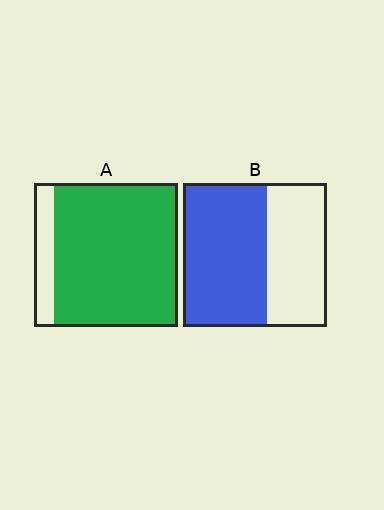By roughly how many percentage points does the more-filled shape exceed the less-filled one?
By roughly 30 percentage points (A over B).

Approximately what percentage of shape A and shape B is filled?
A is approximately 85% and B is approximately 60%.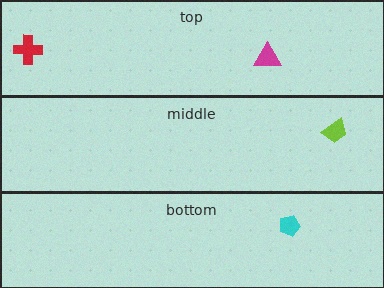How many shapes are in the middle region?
1.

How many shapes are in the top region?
2.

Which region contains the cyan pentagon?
The bottom region.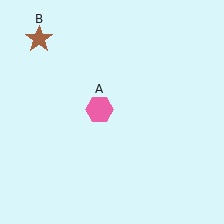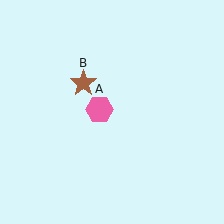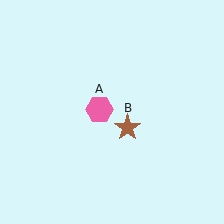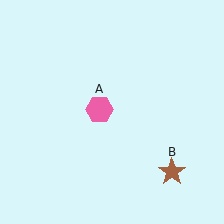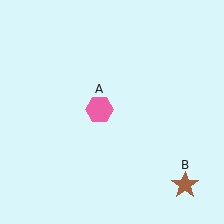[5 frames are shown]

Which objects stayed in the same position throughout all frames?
Pink hexagon (object A) remained stationary.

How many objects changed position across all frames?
1 object changed position: brown star (object B).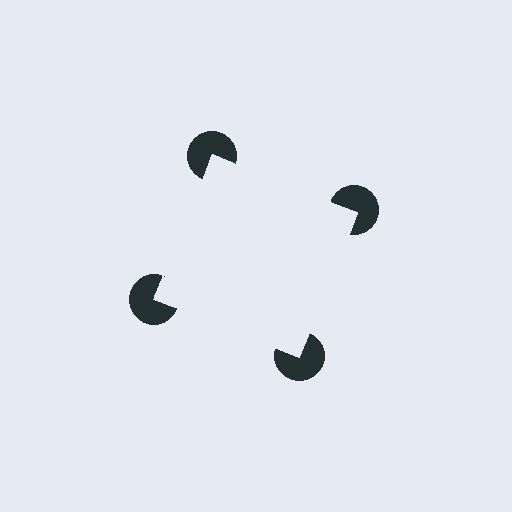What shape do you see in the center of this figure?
An illusory square — its edges are inferred from the aligned wedge cuts in the pac-man discs, not physically drawn.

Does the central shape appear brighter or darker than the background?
It typically appears slightly brighter than the background, even though no actual brightness change is drawn.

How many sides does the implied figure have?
4 sides.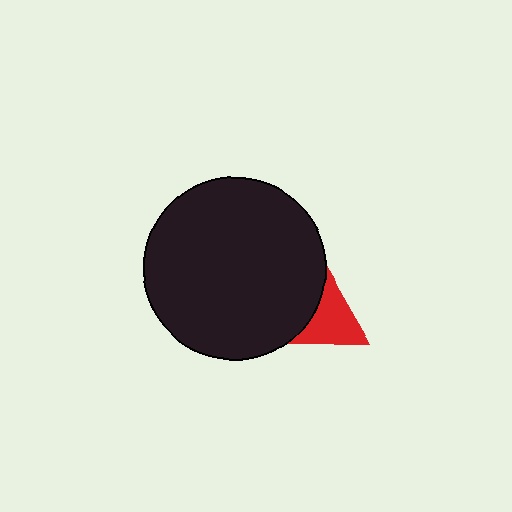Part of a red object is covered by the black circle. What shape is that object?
It is a triangle.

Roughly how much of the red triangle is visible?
About half of it is visible (roughly 50%).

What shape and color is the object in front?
The object in front is a black circle.